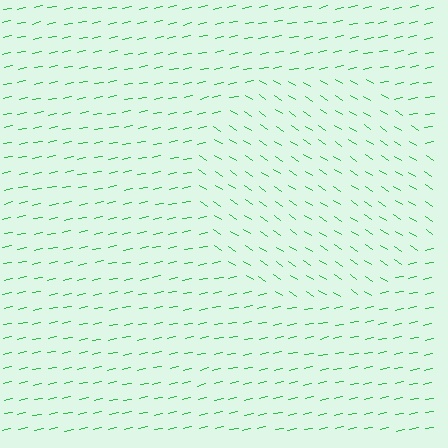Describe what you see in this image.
The image is filled with small green line segments. A circle region in the image has lines oriented differently from the surrounding lines, creating a visible texture boundary.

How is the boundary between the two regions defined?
The boundary is defined purely by a change in line orientation (approximately 45 degrees difference). All lines are the same color and thickness.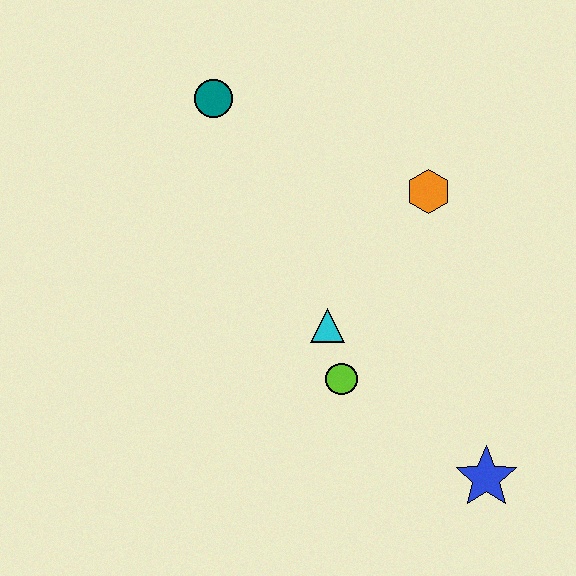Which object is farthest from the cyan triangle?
The teal circle is farthest from the cyan triangle.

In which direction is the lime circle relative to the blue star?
The lime circle is to the left of the blue star.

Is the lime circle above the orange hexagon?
No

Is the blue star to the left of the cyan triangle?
No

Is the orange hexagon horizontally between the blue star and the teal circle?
Yes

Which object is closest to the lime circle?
The cyan triangle is closest to the lime circle.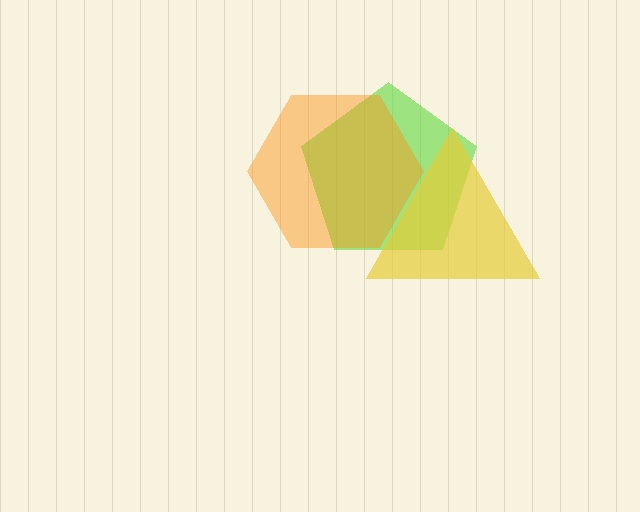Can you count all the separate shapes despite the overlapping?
Yes, there are 3 separate shapes.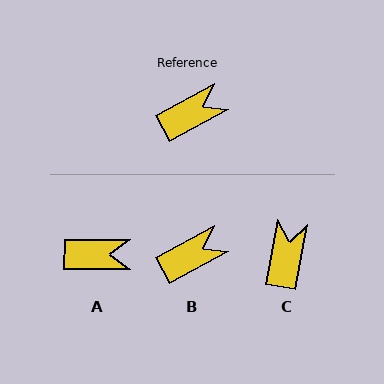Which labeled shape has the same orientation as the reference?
B.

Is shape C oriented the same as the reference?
No, it is off by about 51 degrees.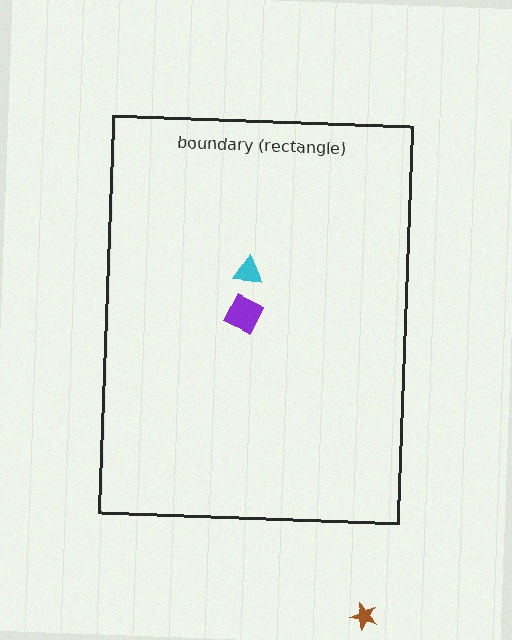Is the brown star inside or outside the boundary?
Outside.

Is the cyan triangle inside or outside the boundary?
Inside.